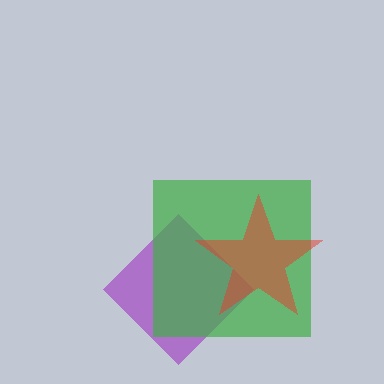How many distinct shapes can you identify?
There are 3 distinct shapes: a purple diamond, a green square, a red star.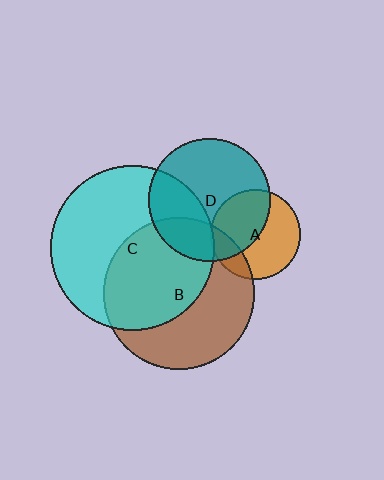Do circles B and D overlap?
Yes.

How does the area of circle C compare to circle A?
Approximately 3.4 times.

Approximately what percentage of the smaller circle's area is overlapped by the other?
Approximately 20%.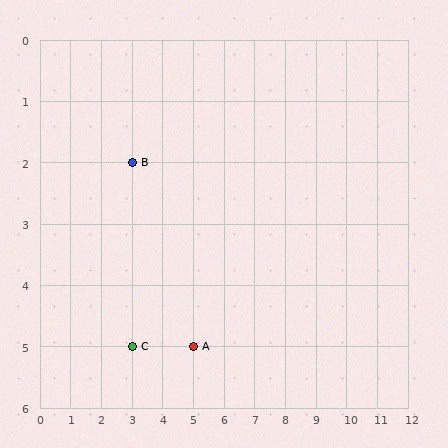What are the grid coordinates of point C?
Point C is at grid coordinates (3, 5).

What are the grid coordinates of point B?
Point B is at grid coordinates (3, 2).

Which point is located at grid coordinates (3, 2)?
Point B is at (3, 2).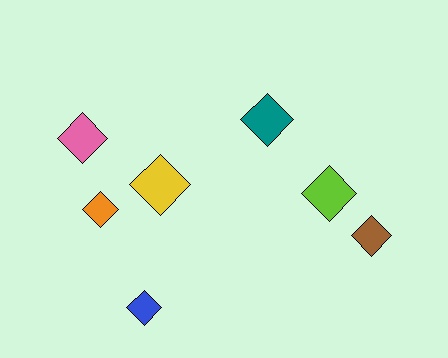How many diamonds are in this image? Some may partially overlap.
There are 7 diamonds.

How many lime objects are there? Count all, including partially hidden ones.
There is 1 lime object.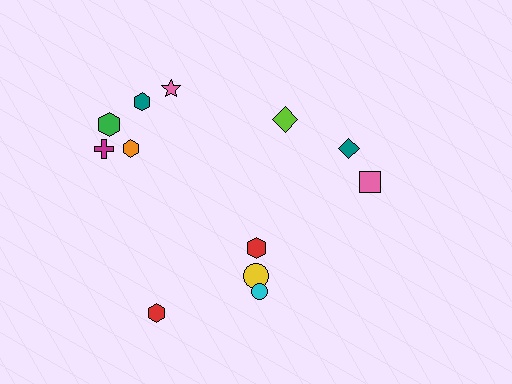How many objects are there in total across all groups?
There are 12 objects.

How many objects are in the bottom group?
There are 4 objects.